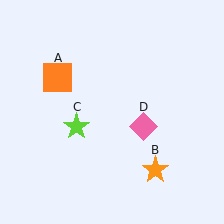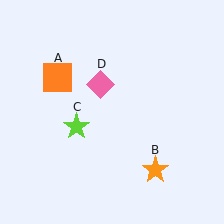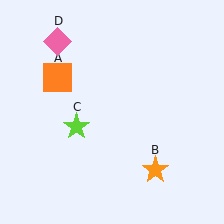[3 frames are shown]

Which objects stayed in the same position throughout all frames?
Orange square (object A) and orange star (object B) and lime star (object C) remained stationary.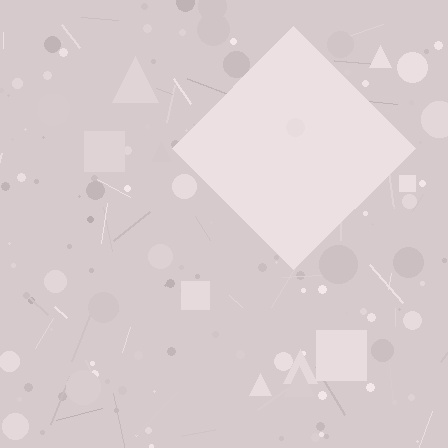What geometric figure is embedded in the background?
A diamond is embedded in the background.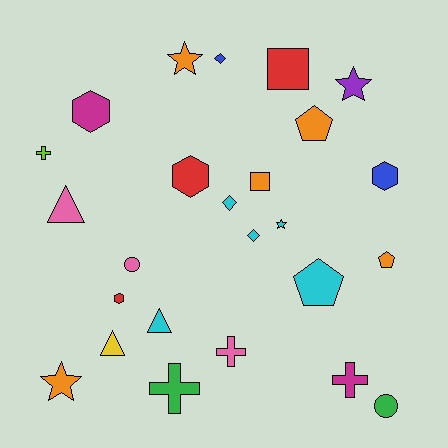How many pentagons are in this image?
There are 3 pentagons.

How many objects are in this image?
There are 25 objects.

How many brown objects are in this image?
There are no brown objects.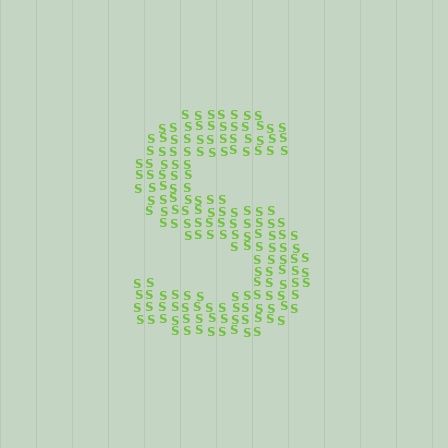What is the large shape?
The large shape is the letter S.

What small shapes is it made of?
It is made of small letter S's.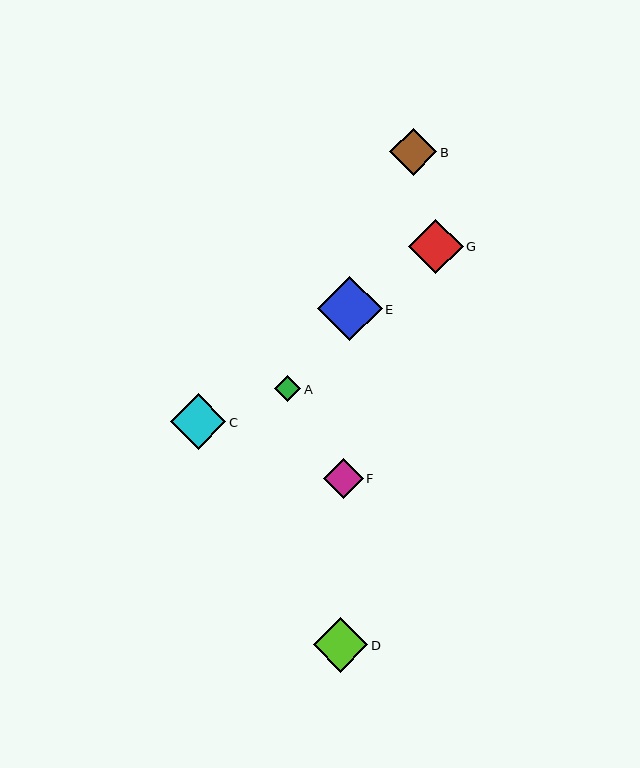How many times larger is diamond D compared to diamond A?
Diamond D is approximately 2.1 times the size of diamond A.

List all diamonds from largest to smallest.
From largest to smallest: E, C, D, G, B, F, A.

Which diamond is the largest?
Diamond E is the largest with a size of approximately 65 pixels.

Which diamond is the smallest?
Diamond A is the smallest with a size of approximately 26 pixels.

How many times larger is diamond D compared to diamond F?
Diamond D is approximately 1.4 times the size of diamond F.